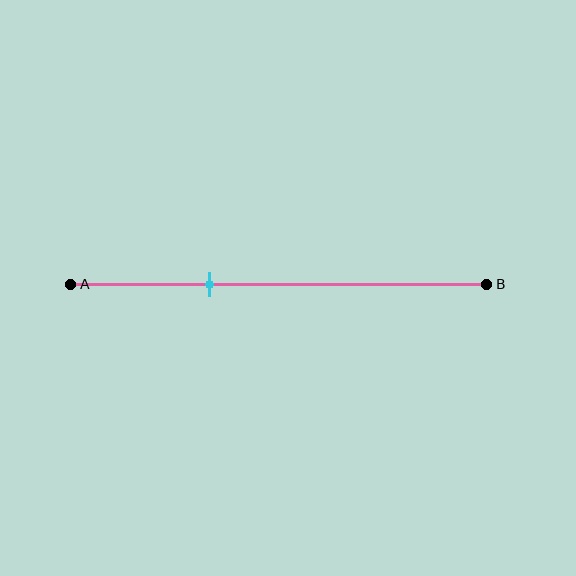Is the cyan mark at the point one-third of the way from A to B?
Yes, the mark is approximately at the one-third point.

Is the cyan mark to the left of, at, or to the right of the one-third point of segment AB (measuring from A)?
The cyan mark is approximately at the one-third point of segment AB.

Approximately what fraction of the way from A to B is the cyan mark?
The cyan mark is approximately 35% of the way from A to B.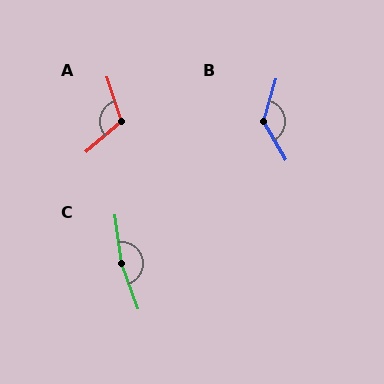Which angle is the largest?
C, at approximately 168 degrees.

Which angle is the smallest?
A, at approximately 113 degrees.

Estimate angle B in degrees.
Approximately 133 degrees.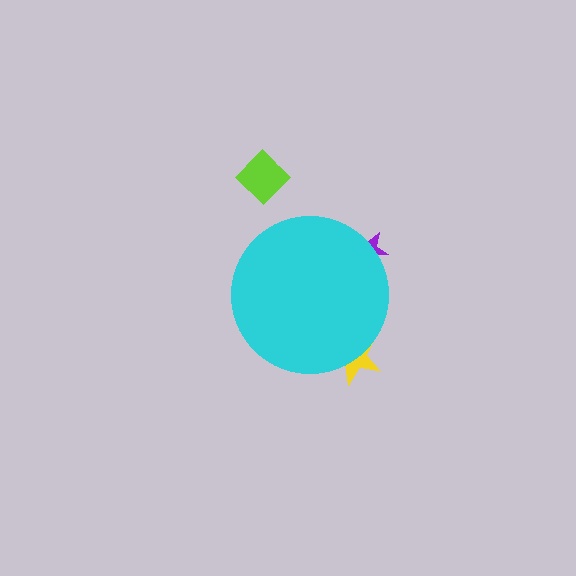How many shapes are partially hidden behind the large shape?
2 shapes are partially hidden.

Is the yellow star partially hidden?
Yes, the yellow star is partially hidden behind the cyan circle.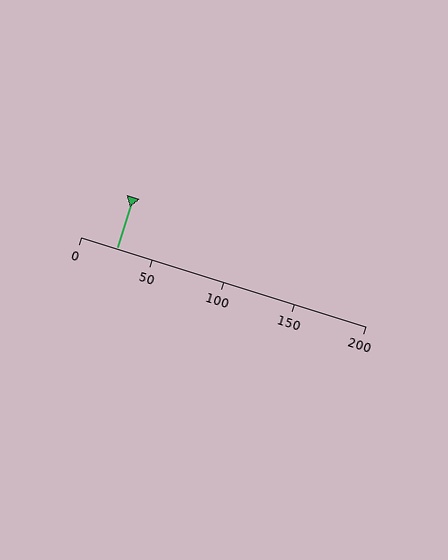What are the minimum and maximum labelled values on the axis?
The axis runs from 0 to 200.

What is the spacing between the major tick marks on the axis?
The major ticks are spaced 50 apart.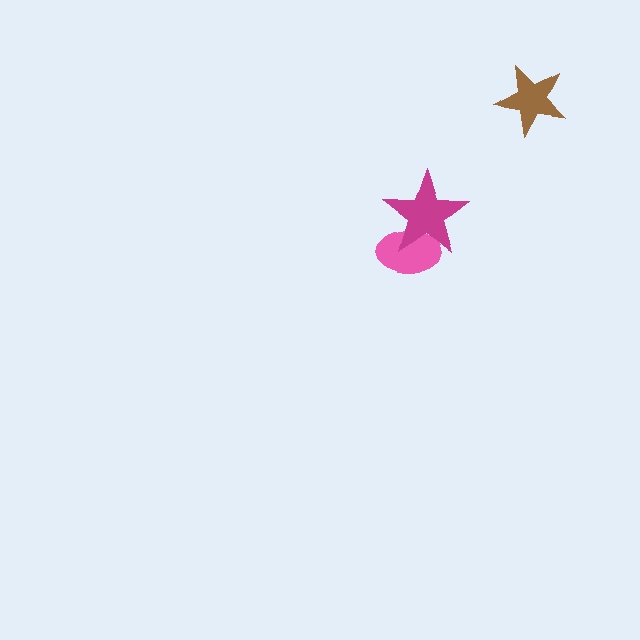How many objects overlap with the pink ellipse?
1 object overlaps with the pink ellipse.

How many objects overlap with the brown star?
0 objects overlap with the brown star.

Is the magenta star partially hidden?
No, no other shape covers it.